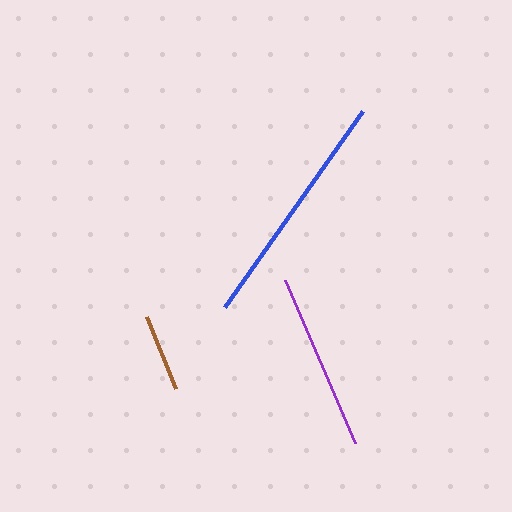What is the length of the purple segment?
The purple segment is approximately 177 pixels long.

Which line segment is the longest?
The blue line is the longest at approximately 240 pixels.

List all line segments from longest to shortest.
From longest to shortest: blue, purple, brown.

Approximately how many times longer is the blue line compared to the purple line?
The blue line is approximately 1.4 times the length of the purple line.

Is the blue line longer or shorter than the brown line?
The blue line is longer than the brown line.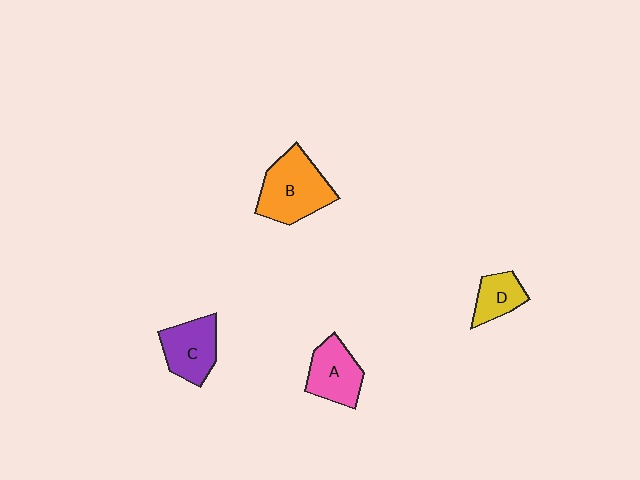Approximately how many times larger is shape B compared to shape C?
Approximately 1.4 times.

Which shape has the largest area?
Shape B (orange).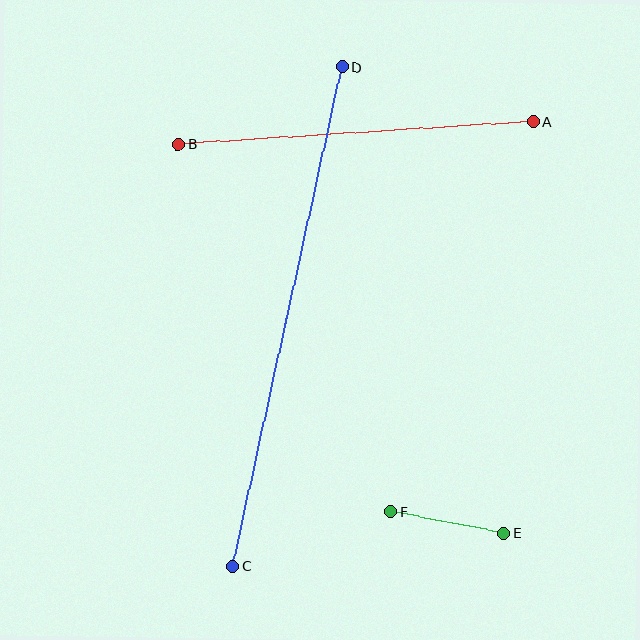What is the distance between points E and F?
The distance is approximately 115 pixels.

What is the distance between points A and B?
The distance is approximately 355 pixels.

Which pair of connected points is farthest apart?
Points C and D are farthest apart.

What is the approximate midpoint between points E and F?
The midpoint is at approximately (447, 522) pixels.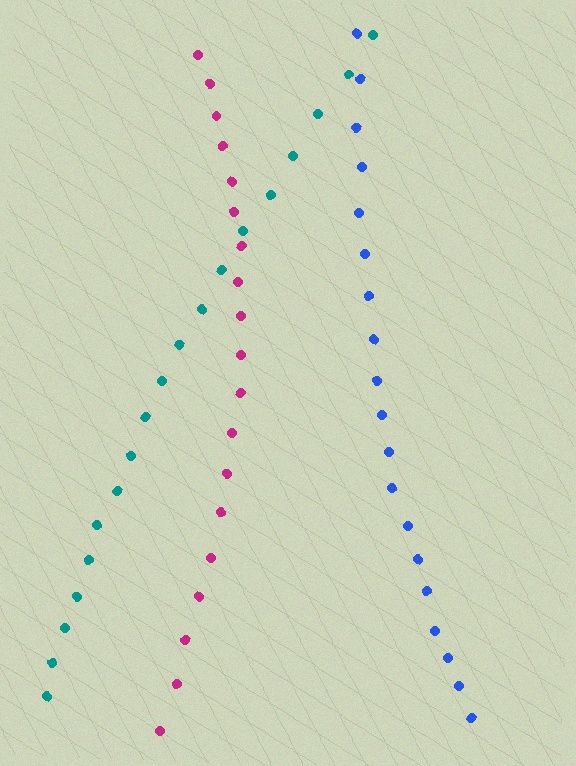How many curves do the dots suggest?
There are 3 distinct paths.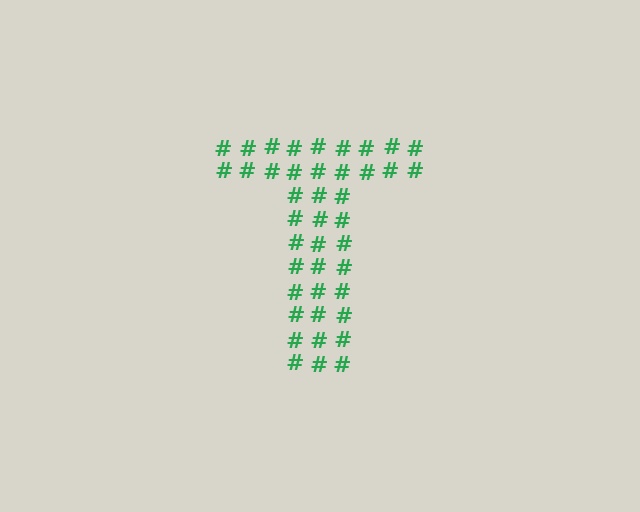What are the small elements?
The small elements are hash symbols.